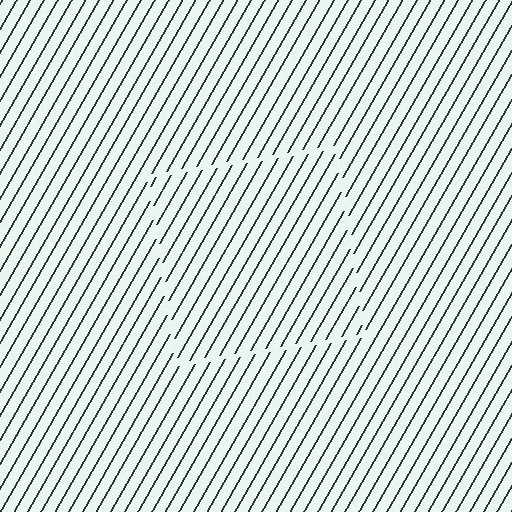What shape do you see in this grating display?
An illusory square. The interior of the shape contains the same grating, shifted by half a period — the contour is defined by the phase discontinuity where line-ends from the inner and outer gratings abut.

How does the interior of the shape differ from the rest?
The interior of the shape contains the same grating, shifted by half a period — the contour is defined by the phase discontinuity where line-ends from the inner and outer gratings abut.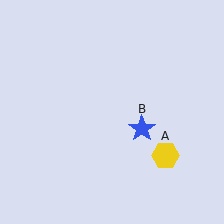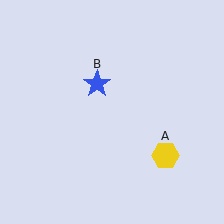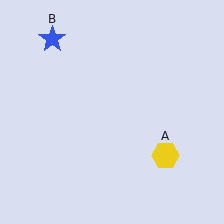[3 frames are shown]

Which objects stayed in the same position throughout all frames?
Yellow hexagon (object A) remained stationary.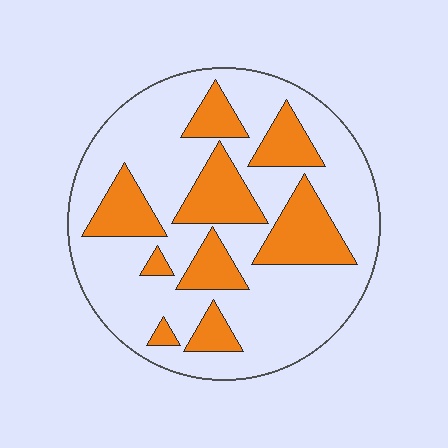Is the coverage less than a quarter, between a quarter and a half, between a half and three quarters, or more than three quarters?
Between a quarter and a half.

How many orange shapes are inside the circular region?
9.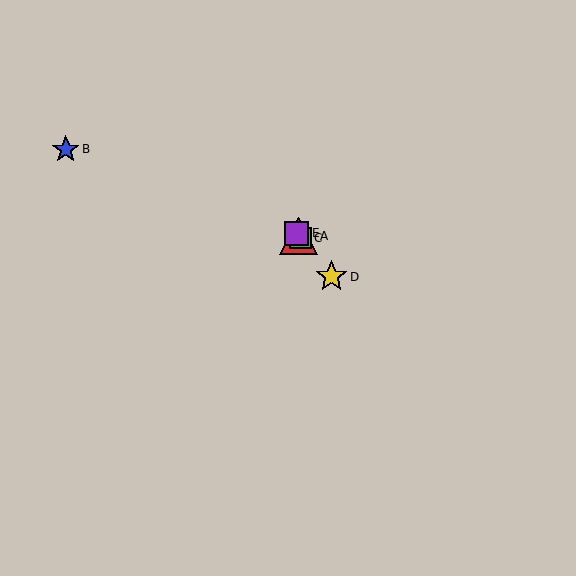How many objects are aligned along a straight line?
4 objects (A, C, D, E) are aligned along a straight line.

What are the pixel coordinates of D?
Object D is at (331, 277).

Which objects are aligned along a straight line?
Objects A, C, D, E are aligned along a straight line.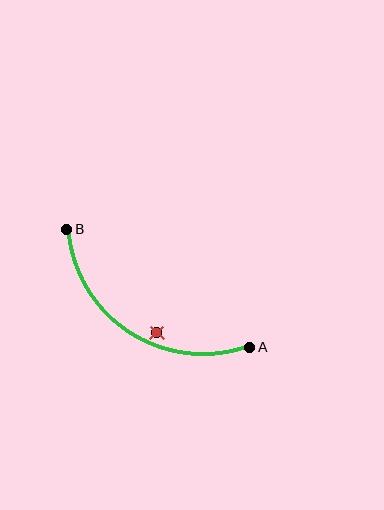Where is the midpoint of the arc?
The arc midpoint is the point on the curve farthest from the straight line joining A and B. It sits below that line.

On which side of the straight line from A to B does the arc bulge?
The arc bulges below the straight line connecting A and B.